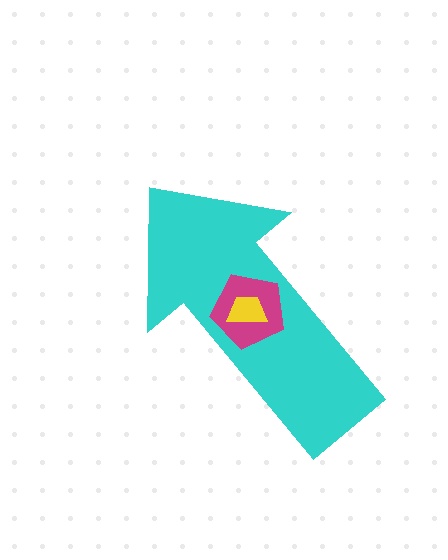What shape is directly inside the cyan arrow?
The magenta pentagon.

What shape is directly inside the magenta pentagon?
The yellow trapezoid.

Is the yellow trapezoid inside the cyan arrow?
Yes.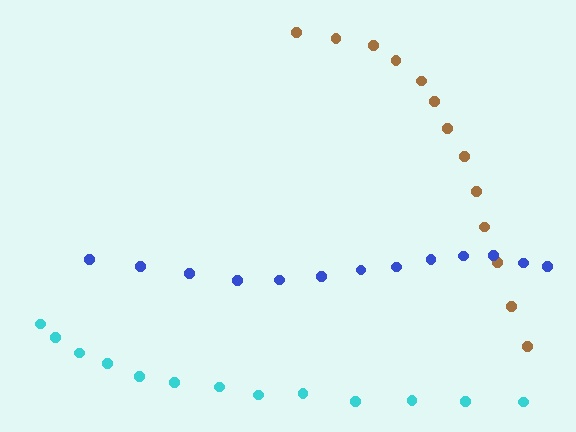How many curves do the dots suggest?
There are 3 distinct paths.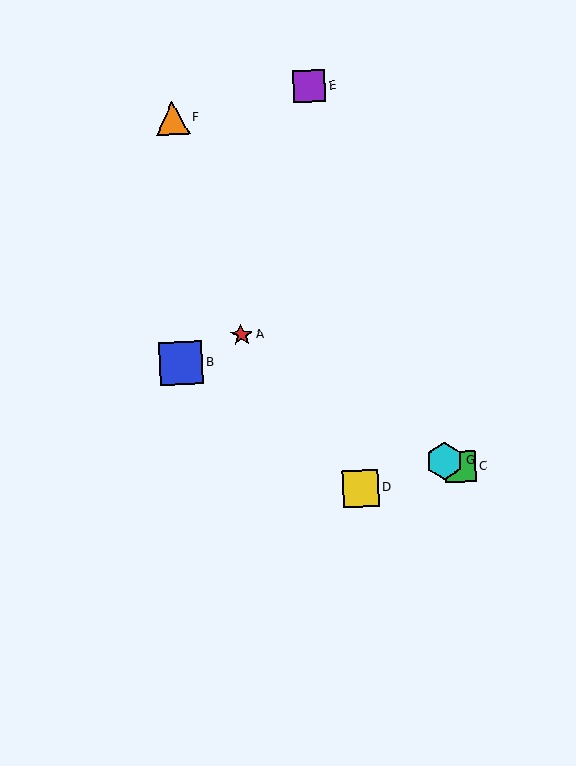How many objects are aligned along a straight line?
3 objects (B, C, G) are aligned along a straight line.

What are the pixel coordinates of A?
Object A is at (241, 335).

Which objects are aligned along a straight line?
Objects B, C, G are aligned along a straight line.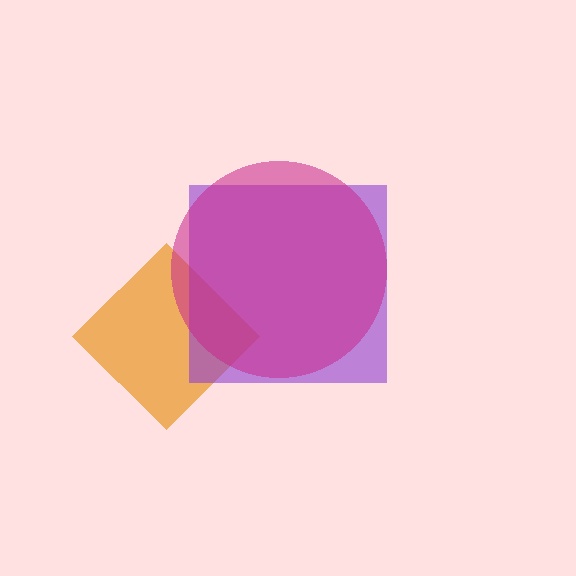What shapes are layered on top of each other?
The layered shapes are: an orange diamond, a purple square, a magenta circle.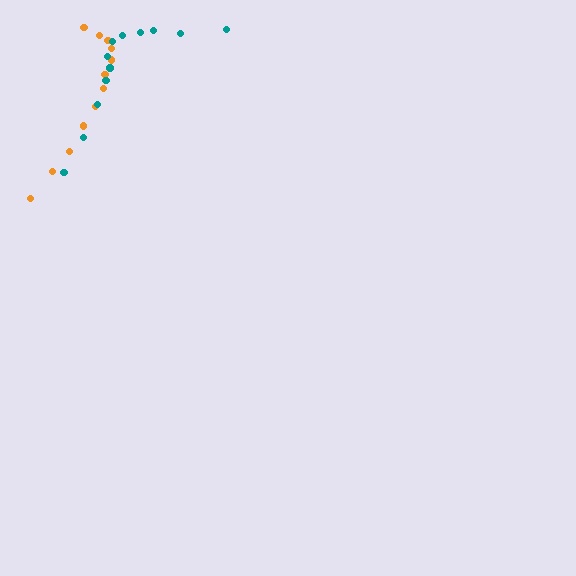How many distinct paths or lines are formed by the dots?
There are 2 distinct paths.